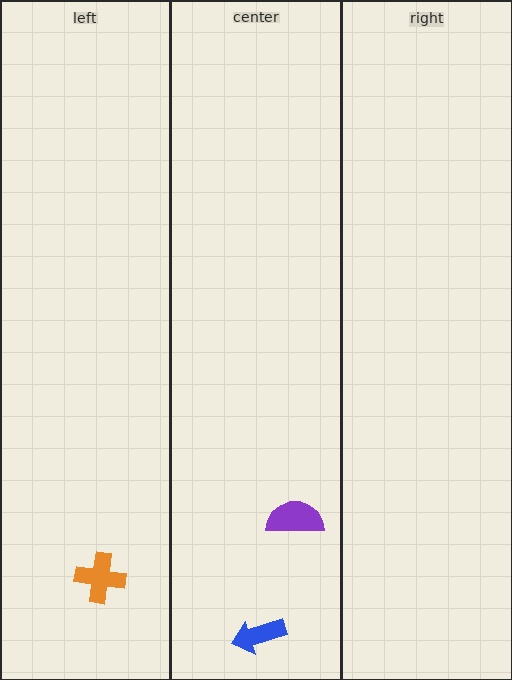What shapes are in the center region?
The purple semicircle, the blue arrow.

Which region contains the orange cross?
The left region.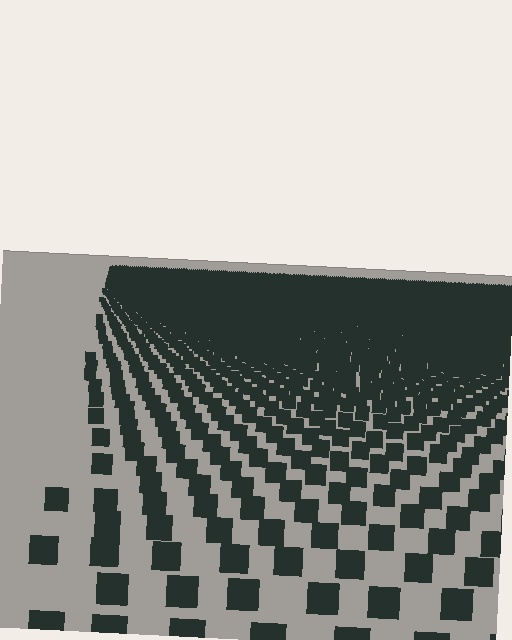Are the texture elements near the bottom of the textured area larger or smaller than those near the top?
Larger. Near the bottom, elements are closer to the viewer and appear at a bigger on-screen size.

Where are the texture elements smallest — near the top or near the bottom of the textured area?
Near the top.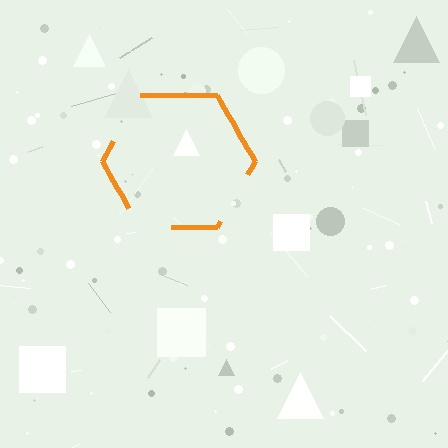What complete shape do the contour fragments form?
The contour fragments form a hexagon.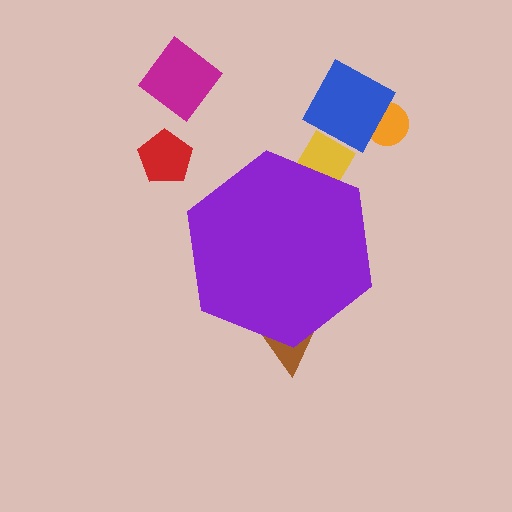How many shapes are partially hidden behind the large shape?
2 shapes are partially hidden.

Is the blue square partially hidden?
No, the blue square is fully visible.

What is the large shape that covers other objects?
A purple hexagon.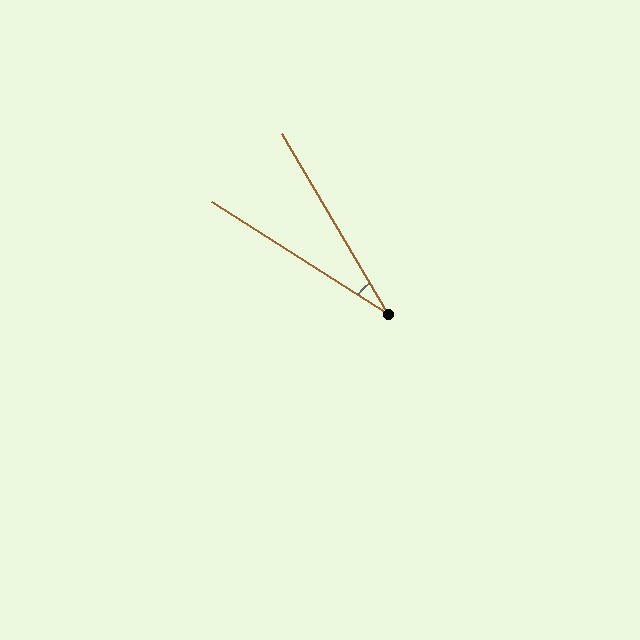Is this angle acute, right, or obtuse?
It is acute.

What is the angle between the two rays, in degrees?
Approximately 27 degrees.